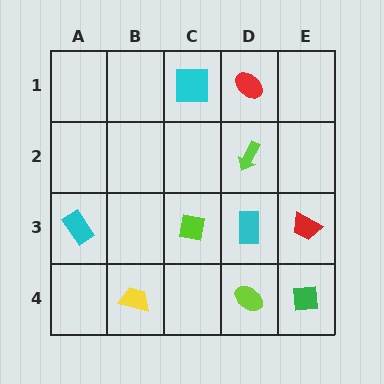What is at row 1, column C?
A cyan square.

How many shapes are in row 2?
1 shape.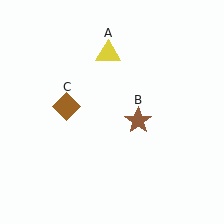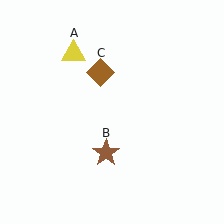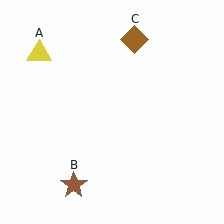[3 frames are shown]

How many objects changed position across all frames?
3 objects changed position: yellow triangle (object A), brown star (object B), brown diamond (object C).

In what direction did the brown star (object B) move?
The brown star (object B) moved down and to the left.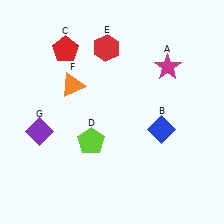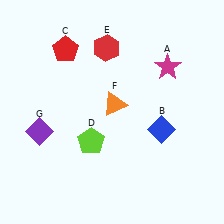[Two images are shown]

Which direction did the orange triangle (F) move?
The orange triangle (F) moved right.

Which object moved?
The orange triangle (F) moved right.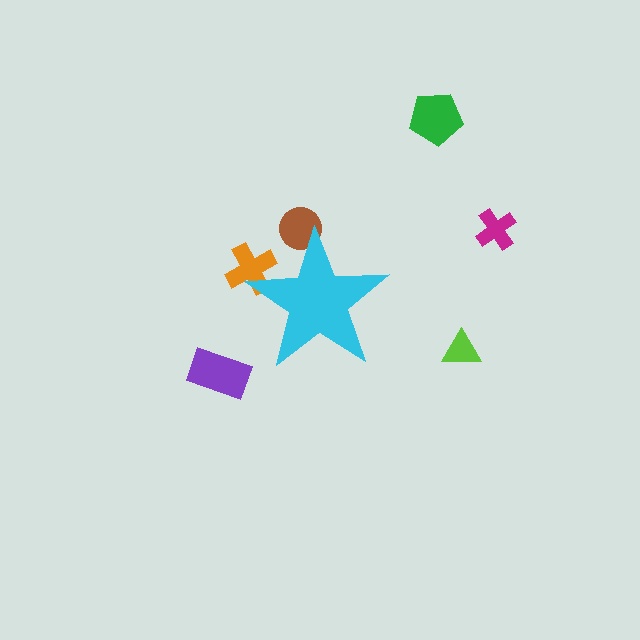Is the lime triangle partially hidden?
No, the lime triangle is fully visible.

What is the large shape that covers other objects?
A cyan star.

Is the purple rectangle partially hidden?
No, the purple rectangle is fully visible.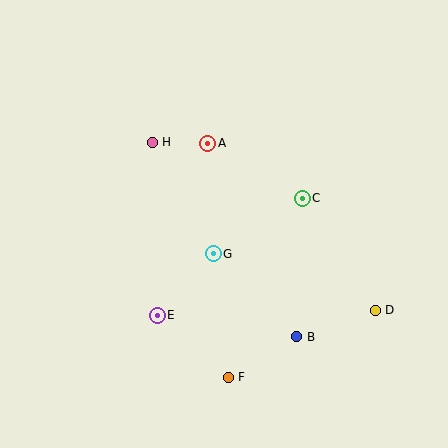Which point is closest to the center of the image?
Point G at (213, 254) is closest to the center.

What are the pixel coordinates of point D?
Point D is at (375, 310).